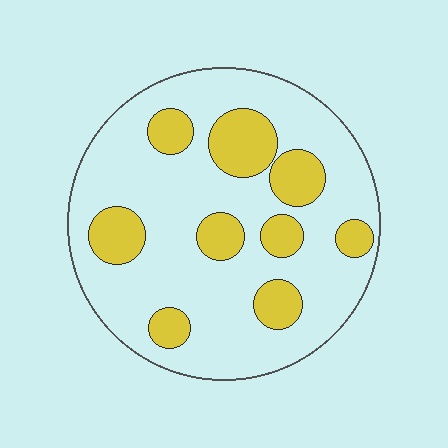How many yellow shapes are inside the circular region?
9.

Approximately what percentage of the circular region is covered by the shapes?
Approximately 25%.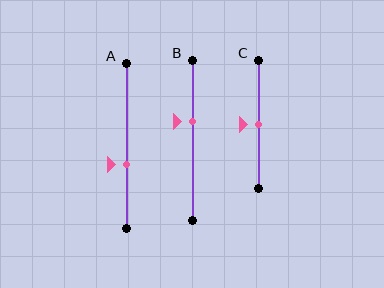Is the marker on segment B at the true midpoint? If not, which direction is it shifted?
No, the marker on segment B is shifted upward by about 12% of the segment length.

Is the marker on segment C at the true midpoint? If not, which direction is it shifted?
Yes, the marker on segment C is at the true midpoint.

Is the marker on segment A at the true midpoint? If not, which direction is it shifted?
No, the marker on segment A is shifted downward by about 11% of the segment length.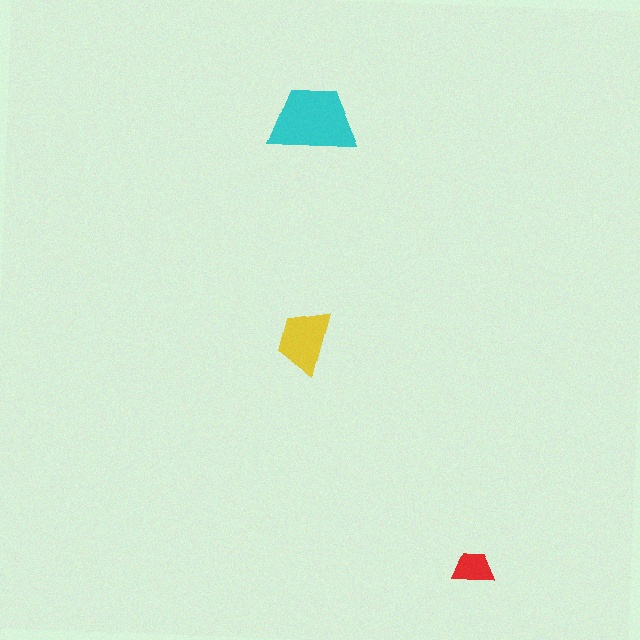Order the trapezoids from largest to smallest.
the cyan one, the yellow one, the red one.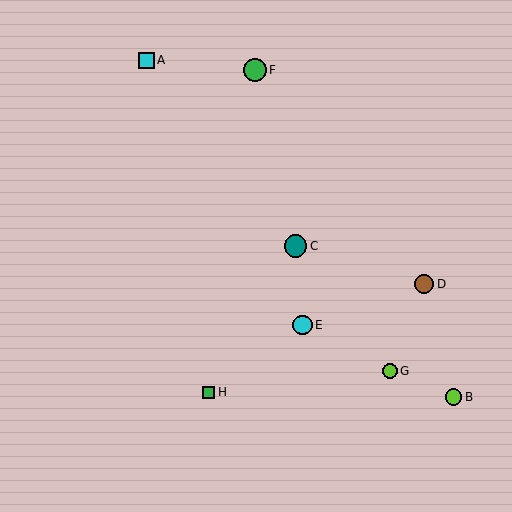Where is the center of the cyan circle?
The center of the cyan circle is at (302, 325).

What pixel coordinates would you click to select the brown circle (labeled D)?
Click at (424, 284) to select the brown circle D.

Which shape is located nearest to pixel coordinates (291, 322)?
The cyan circle (labeled E) at (302, 325) is nearest to that location.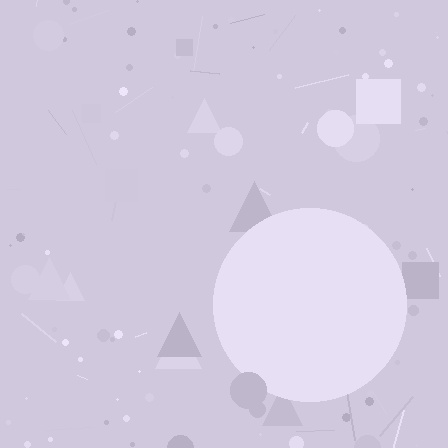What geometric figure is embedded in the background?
A circle is embedded in the background.